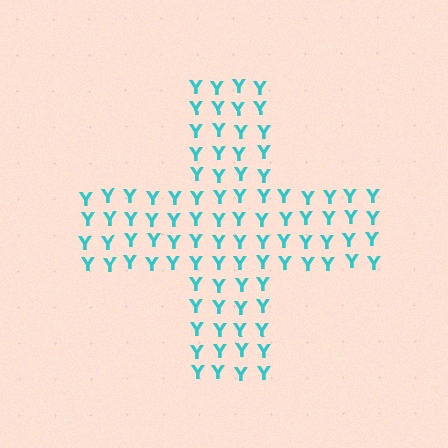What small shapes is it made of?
It is made of small letter Y's.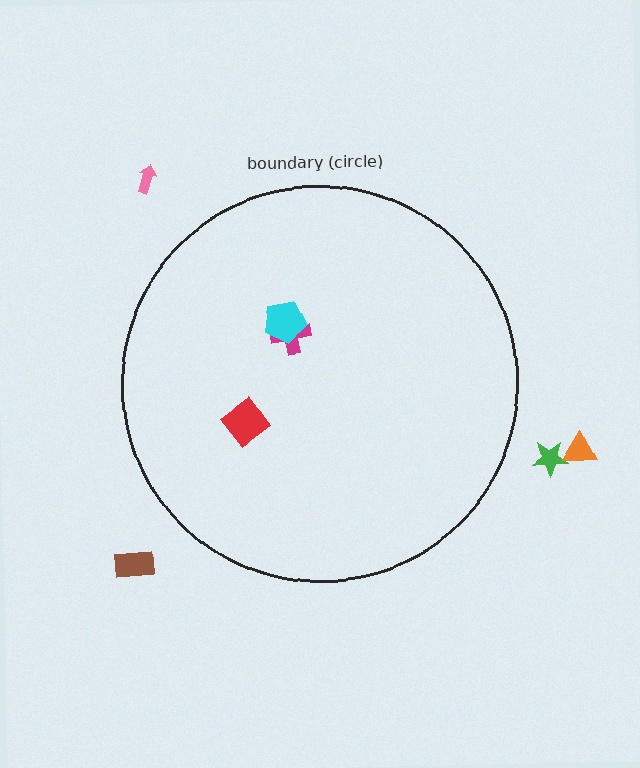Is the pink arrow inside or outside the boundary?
Outside.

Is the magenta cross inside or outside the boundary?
Inside.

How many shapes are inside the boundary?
3 inside, 4 outside.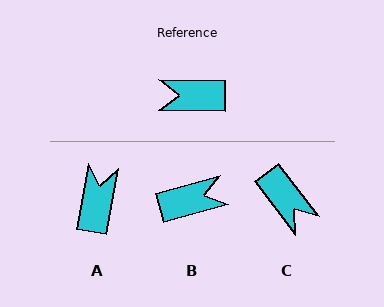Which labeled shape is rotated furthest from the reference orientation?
B, about 163 degrees away.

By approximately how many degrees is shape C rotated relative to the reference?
Approximately 128 degrees counter-clockwise.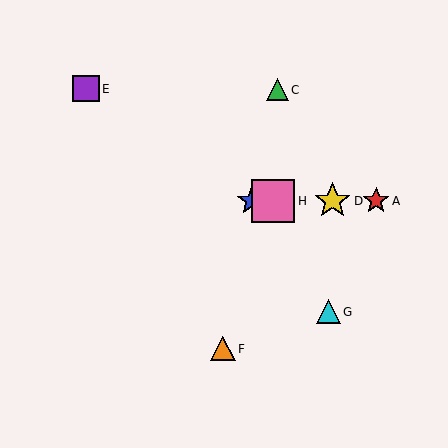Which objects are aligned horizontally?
Objects A, B, D, H are aligned horizontally.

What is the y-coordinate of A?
Object A is at y≈201.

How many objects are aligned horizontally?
4 objects (A, B, D, H) are aligned horizontally.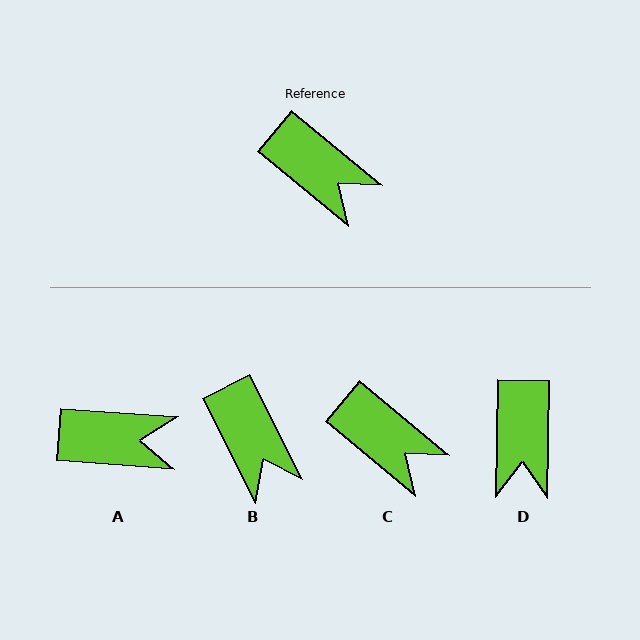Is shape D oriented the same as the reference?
No, it is off by about 51 degrees.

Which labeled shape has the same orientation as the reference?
C.